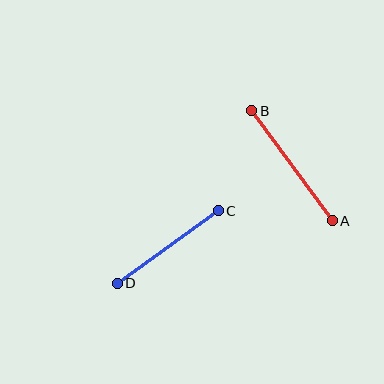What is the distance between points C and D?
The distance is approximately 124 pixels.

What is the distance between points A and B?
The distance is approximately 136 pixels.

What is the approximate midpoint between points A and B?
The midpoint is at approximately (292, 166) pixels.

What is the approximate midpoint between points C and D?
The midpoint is at approximately (168, 247) pixels.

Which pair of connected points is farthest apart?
Points A and B are farthest apart.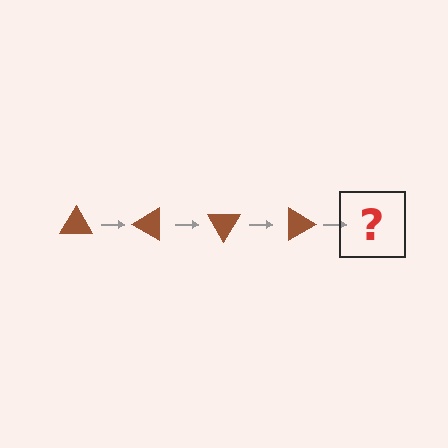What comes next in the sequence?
The next element should be a brown triangle rotated 120 degrees.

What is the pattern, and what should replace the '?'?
The pattern is that the triangle rotates 30 degrees each step. The '?' should be a brown triangle rotated 120 degrees.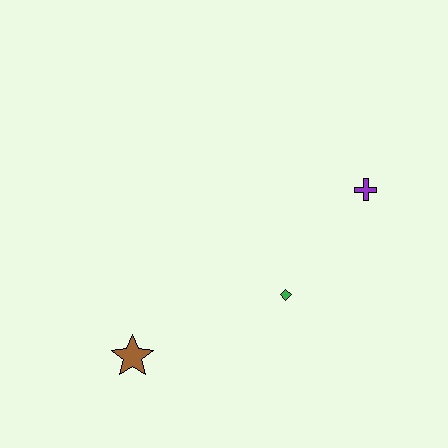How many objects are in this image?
There are 3 objects.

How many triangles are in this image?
There are no triangles.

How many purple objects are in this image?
There is 1 purple object.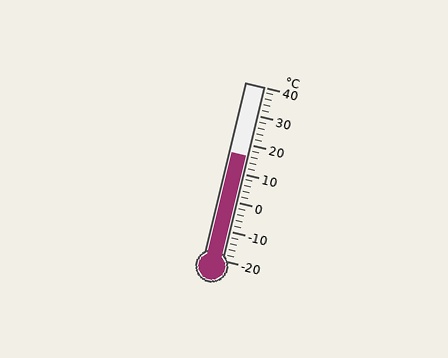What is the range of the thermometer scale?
The thermometer scale ranges from -20°C to 40°C.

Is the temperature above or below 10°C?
The temperature is above 10°C.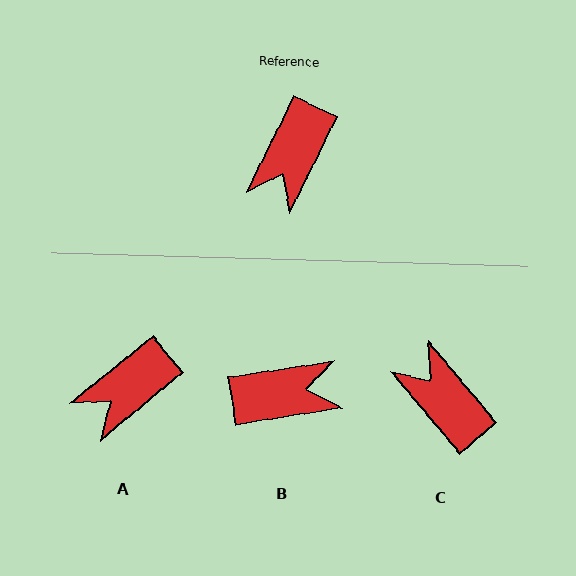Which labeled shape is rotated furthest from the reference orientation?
B, about 125 degrees away.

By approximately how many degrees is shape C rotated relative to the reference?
Approximately 114 degrees clockwise.